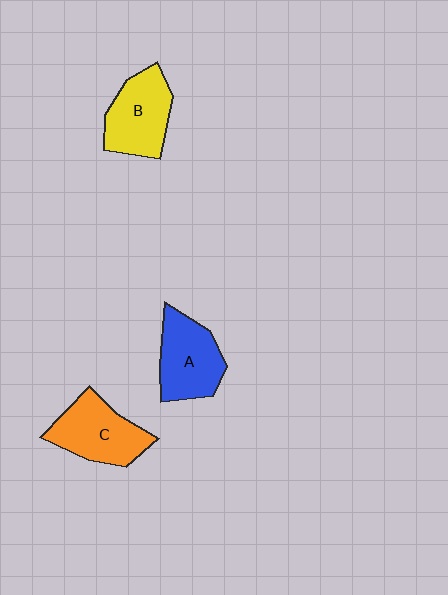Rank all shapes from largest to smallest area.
From largest to smallest: C (orange), B (yellow), A (blue).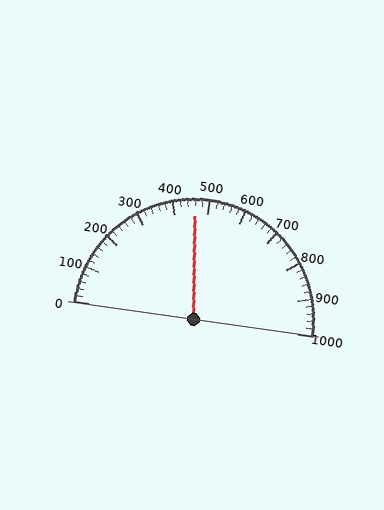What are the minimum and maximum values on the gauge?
The gauge ranges from 0 to 1000.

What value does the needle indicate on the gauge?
The needle indicates approximately 460.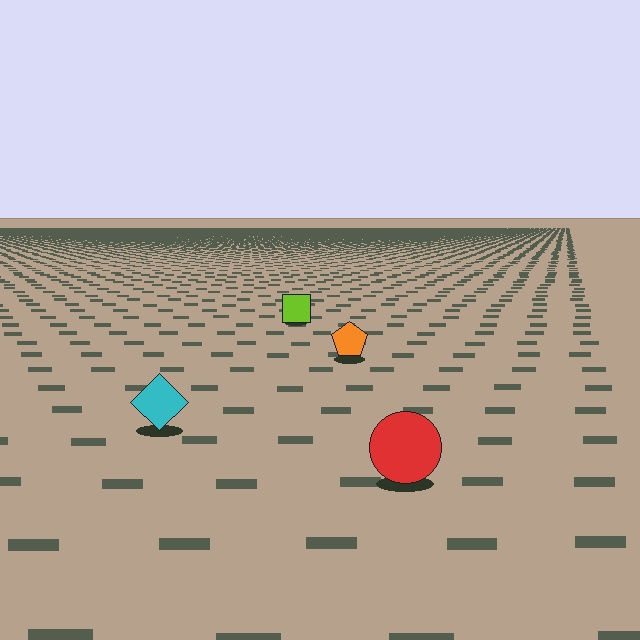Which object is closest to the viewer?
The red circle is closest. The texture marks near it are larger and more spread out.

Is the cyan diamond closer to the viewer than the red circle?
No. The red circle is closer — you can tell from the texture gradient: the ground texture is coarser near it.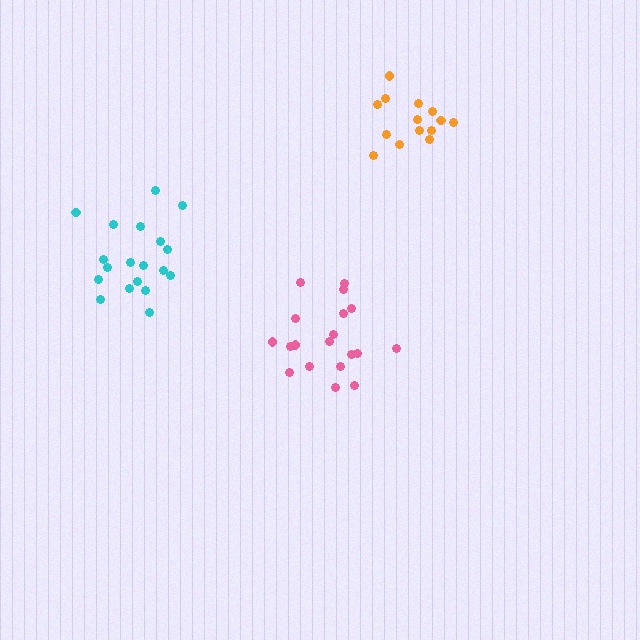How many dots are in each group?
Group 1: 19 dots, Group 2: 19 dots, Group 3: 14 dots (52 total).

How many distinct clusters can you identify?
There are 3 distinct clusters.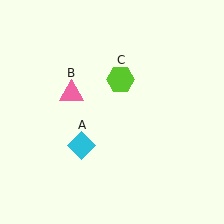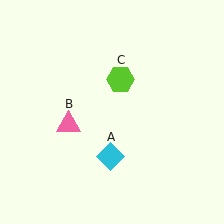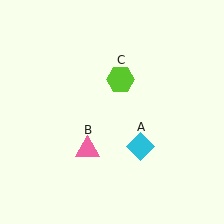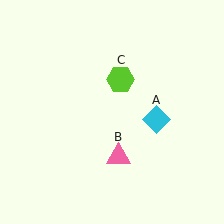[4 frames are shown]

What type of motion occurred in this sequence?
The cyan diamond (object A), pink triangle (object B) rotated counterclockwise around the center of the scene.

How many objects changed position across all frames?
2 objects changed position: cyan diamond (object A), pink triangle (object B).